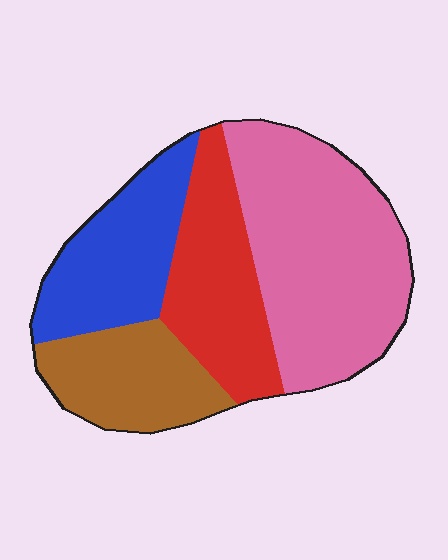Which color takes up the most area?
Pink, at roughly 40%.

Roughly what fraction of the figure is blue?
Blue takes up about one fifth (1/5) of the figure.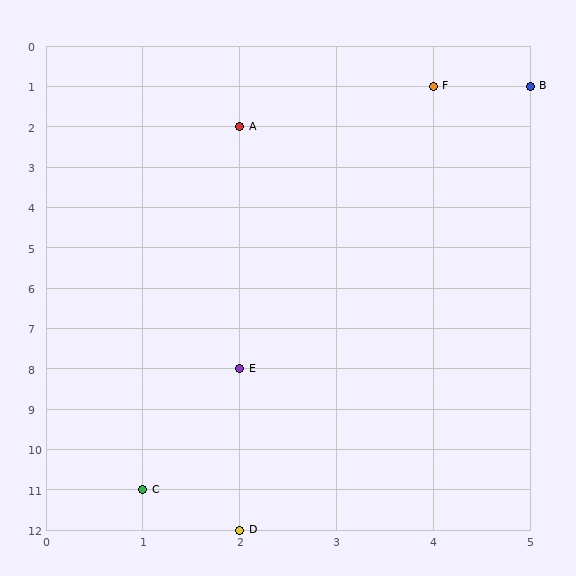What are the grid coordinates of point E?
Point E is at grid coordinates (2, 8).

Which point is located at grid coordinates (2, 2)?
Point A is at (2, 2).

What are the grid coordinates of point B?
Point B is at grid coordinates (5, 1).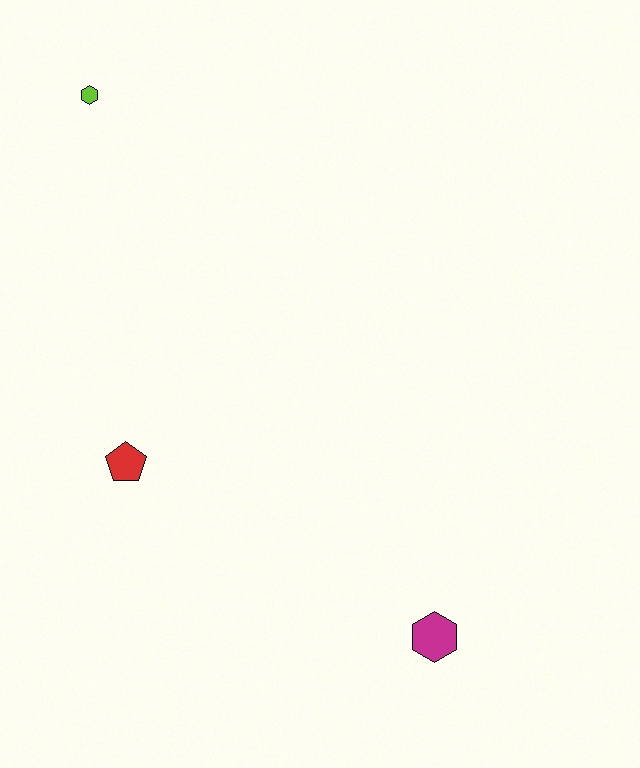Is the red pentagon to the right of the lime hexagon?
Yes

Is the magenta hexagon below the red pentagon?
Yes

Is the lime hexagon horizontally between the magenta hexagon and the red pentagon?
No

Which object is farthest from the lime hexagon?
The magenta hexagon is farthest from the lime hexagon.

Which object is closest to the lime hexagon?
The red pentagon is closest to the lime hexagon.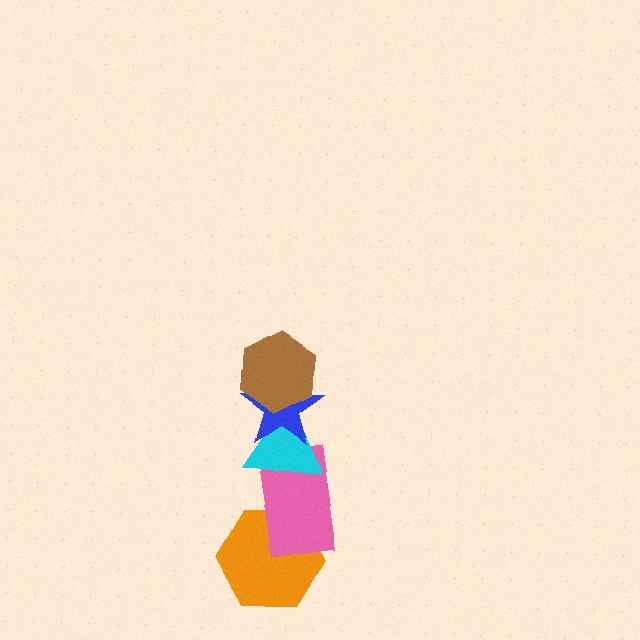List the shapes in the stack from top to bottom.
From top to bottom: the brown hexagon, the blue star, the cyan triangle, the pink rectangle, the orange hexagon.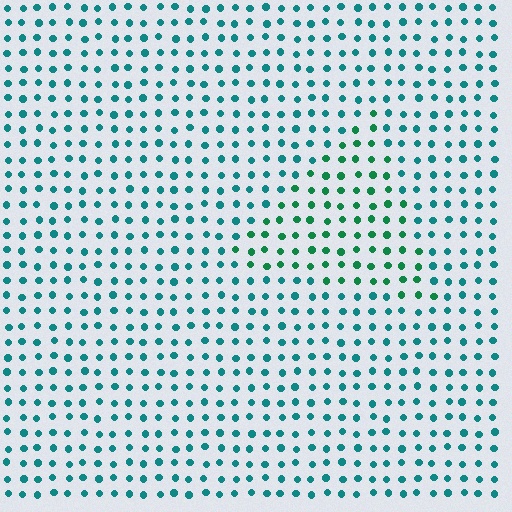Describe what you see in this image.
The image is filled with small teal elements in a uniform arrangement. A triangle-shaped region is visible where the elements are tinted to a slightly different hue, forming a subtle color boundary.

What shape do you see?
I see a triangle.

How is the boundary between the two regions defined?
The boundary is defined purely by a slight shift in hue (about 32 degrees). Spacing, size, and orientation are identical on both sides.